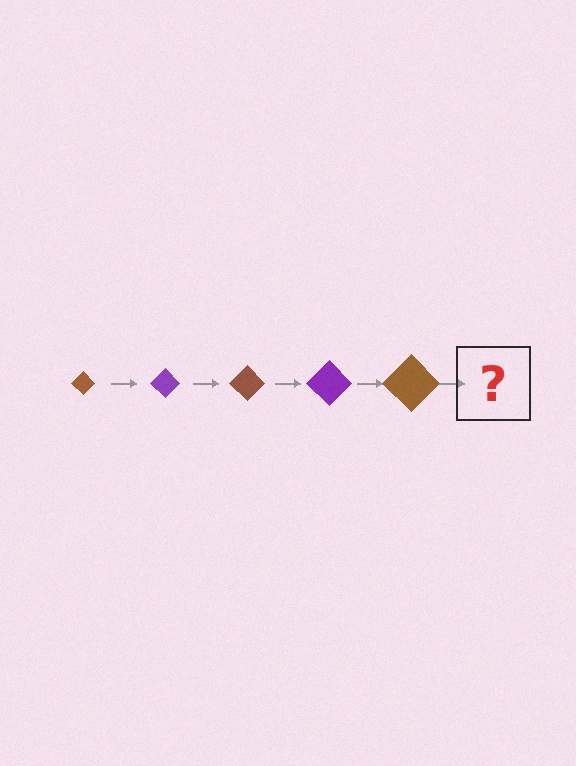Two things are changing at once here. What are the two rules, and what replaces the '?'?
The two rules are that the diamond grows larger each step and the color cycles through brown and purple. The '?' should be a purple diamond, larger than the previous one.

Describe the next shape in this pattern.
It should be a purple diamond, larger than the previous one.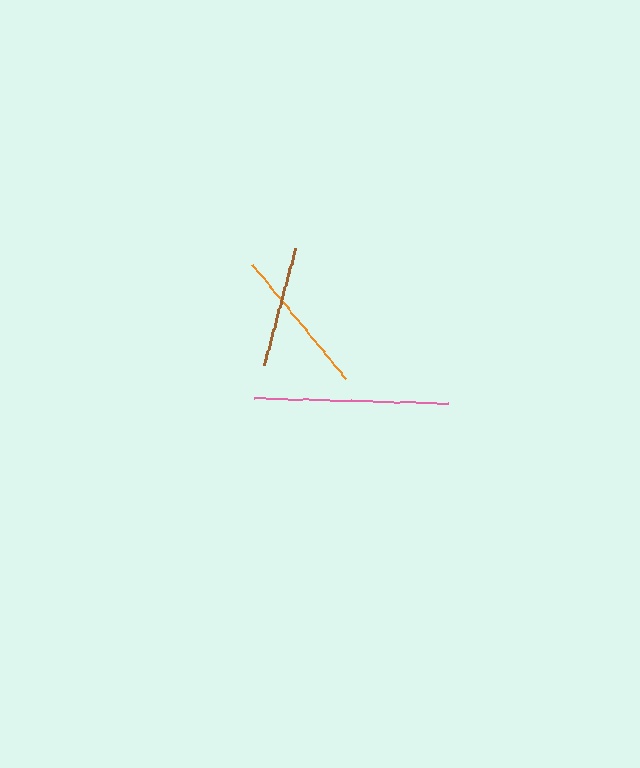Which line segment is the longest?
The pink line is the longest at approximately 194 pixels.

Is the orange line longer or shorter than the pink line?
The pink line is longer than the orange line.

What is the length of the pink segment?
The pink segment is approximately 194 pixels long.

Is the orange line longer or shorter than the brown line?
The orange line is longer than the brown line.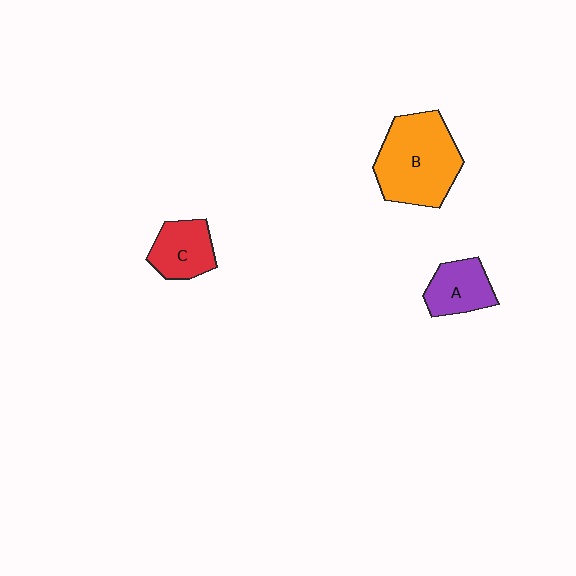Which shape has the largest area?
Shape B (orange).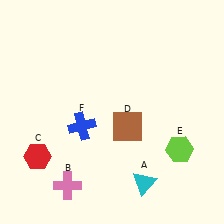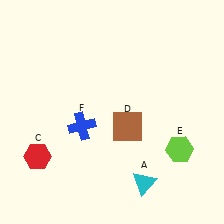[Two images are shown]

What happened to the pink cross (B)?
The pink cross (B) was removed in Image 2. It was in the bottom-left area of Image 1.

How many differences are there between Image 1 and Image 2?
There is 1 difference between the two images.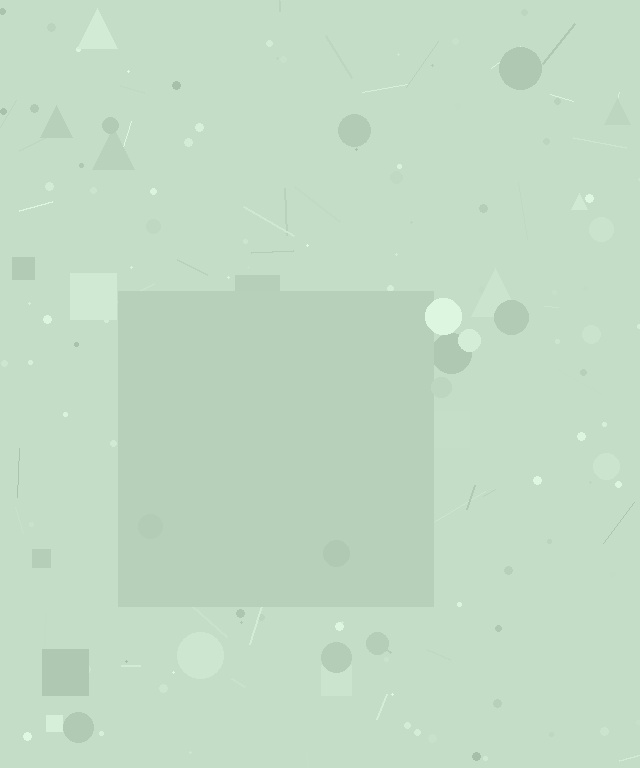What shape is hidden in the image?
A square is hidden in the image.